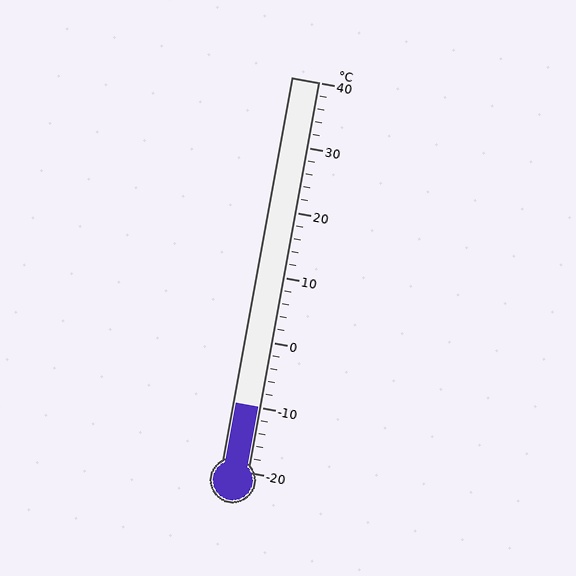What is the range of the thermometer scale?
The thermometer scale ranges from -20°C to 40°C.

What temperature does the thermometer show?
The thermometer shows approximately -10°C.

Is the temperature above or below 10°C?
The temperature is below 10°C.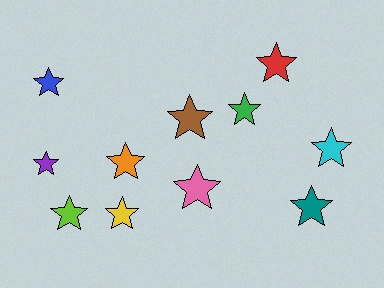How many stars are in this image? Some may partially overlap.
There are 11 stars.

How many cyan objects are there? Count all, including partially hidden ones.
There is 1 cyan object.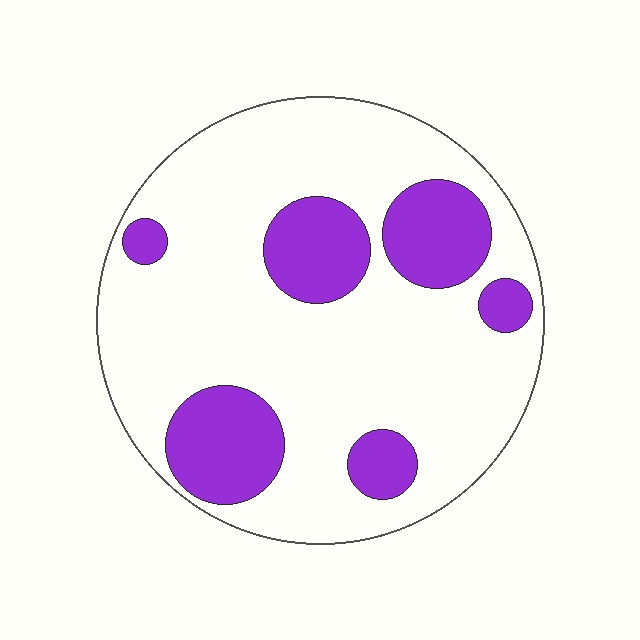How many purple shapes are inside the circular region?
6.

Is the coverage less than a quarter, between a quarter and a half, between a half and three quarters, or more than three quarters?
Less than a quarter.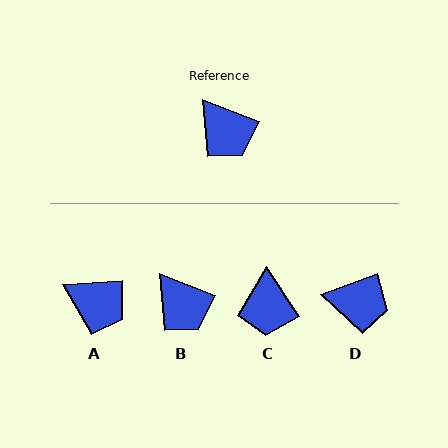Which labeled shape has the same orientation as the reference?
B.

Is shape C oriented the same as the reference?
No, it is off by about 36 degrees.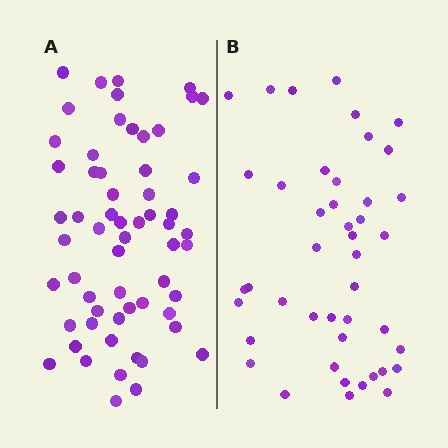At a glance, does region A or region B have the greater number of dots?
Region A (the left region) has more dots.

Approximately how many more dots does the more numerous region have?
Region A has approximately 15 more dots than region B.